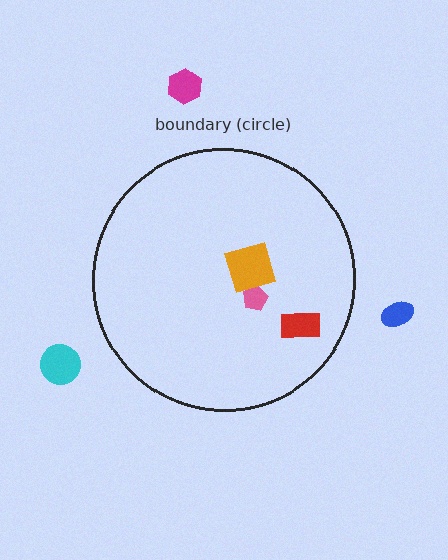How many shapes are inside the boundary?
3 inside, 3 outside.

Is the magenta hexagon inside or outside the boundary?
Outside.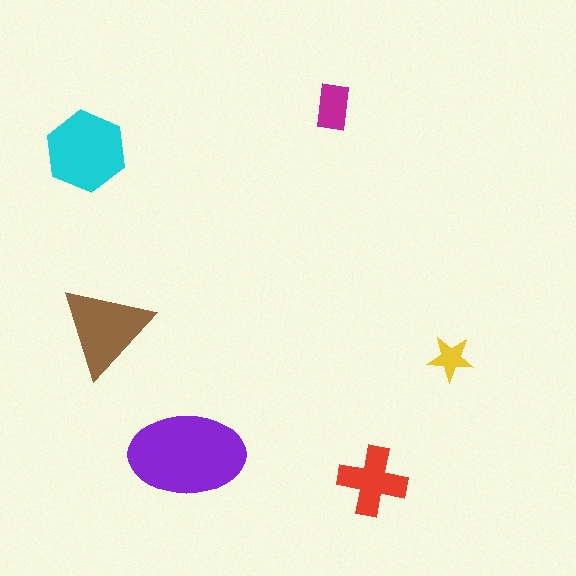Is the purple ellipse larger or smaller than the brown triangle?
Larger.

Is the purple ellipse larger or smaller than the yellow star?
Larger.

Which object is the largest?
The purple ellipse.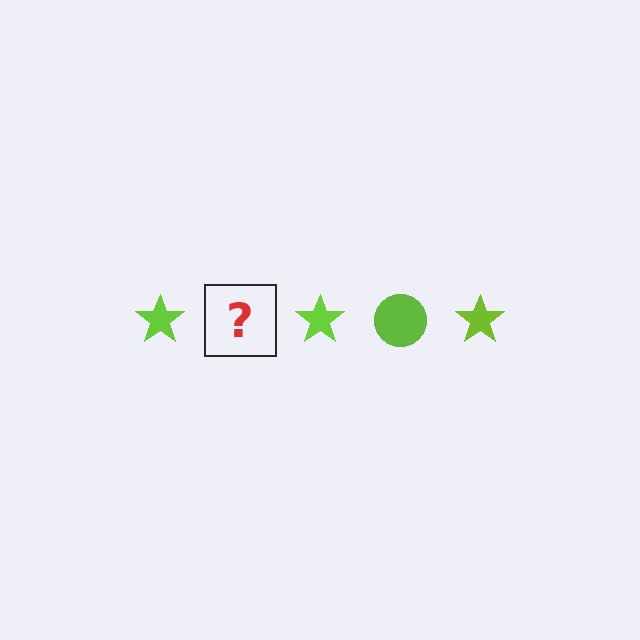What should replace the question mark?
The question mark should be replaced with a lime circle.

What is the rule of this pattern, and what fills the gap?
The rule is that the pattern cycles through star, circle shapes in lime. The gap should be filled with a lime circle.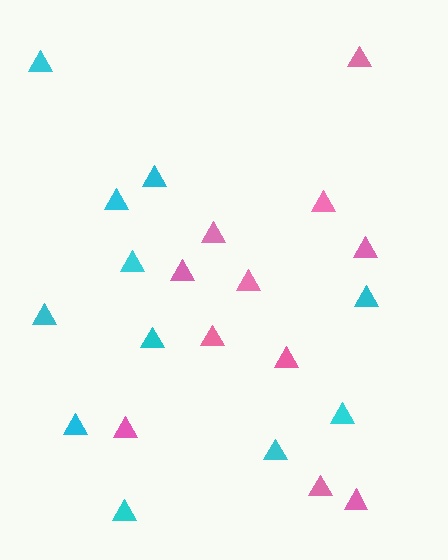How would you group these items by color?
There are 2 groups: one group of cyan triangles (11) and one group of pink triangles (11).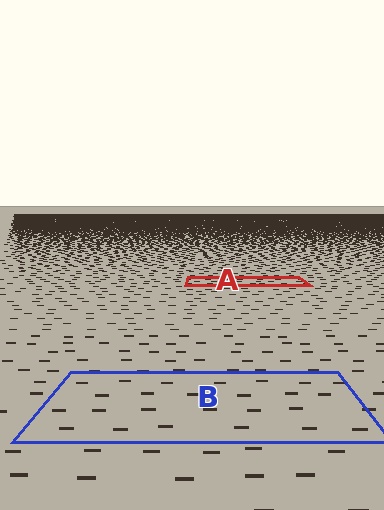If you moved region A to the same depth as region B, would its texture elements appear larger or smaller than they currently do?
They would appear larger. At a closer depth, the same texture elements are projected at a bigger on-screen size.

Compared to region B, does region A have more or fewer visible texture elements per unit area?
Region A has more texture elements per unit area — they are packed more densely because it is farther away.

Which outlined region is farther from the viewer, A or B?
Region A is farther from the viewer — the texture elements inside it appear smaller and more densely packed.